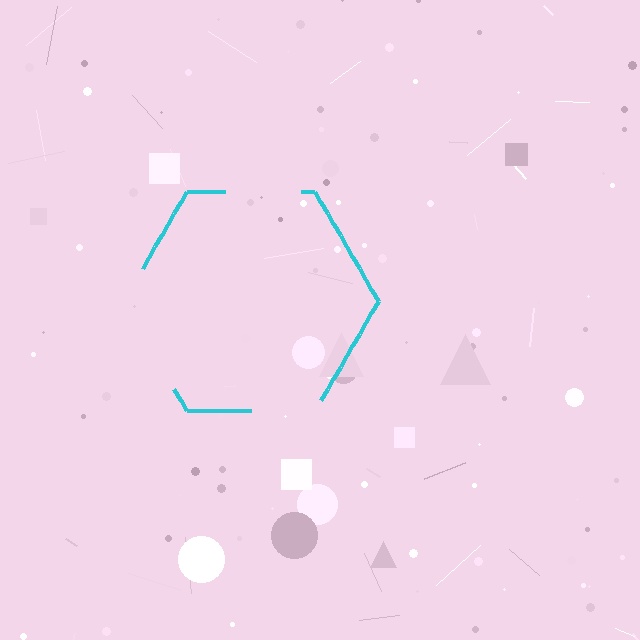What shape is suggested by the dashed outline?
The dashed outline suggests a hexagon.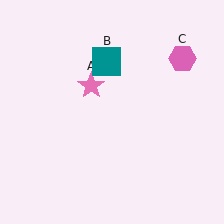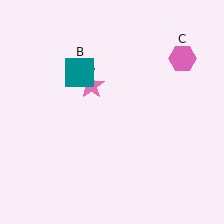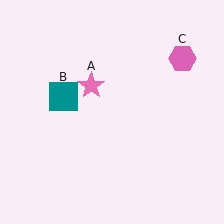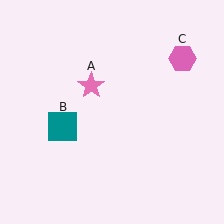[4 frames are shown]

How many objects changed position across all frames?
1 object changed position: teal square (object B).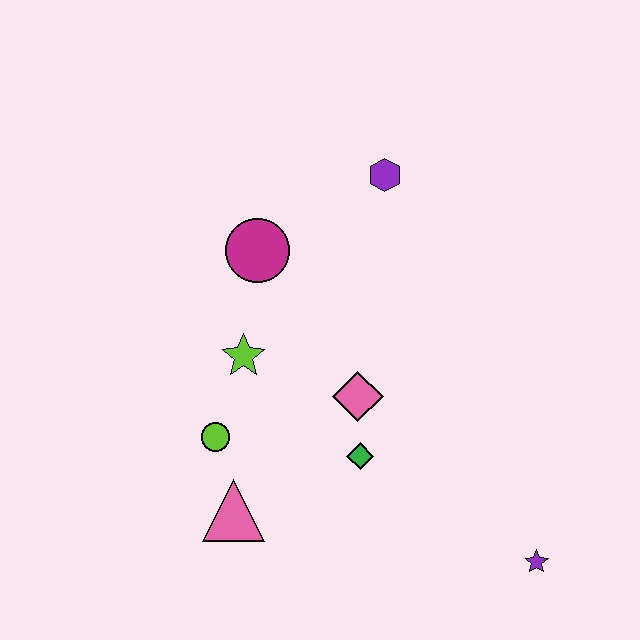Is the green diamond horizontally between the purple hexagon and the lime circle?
Yes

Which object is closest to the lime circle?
The pink triangle is closest to the lime circle.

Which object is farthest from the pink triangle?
The purple hexagon is farthest from the pink triangle.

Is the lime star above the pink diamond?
Yes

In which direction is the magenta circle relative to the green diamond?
The magenta circle is above the green diamond.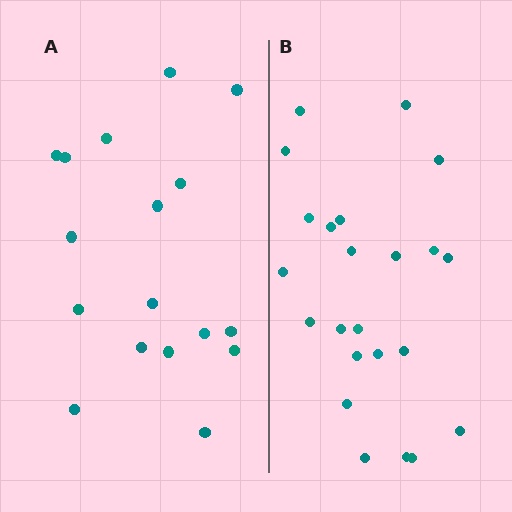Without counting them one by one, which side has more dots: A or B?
Region B (the right region) has more dots.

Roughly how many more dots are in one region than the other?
Region B has about 6 more dots than region A.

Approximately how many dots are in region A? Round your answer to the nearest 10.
About 20 dots. (The exact count is 17, which rounds to 20.)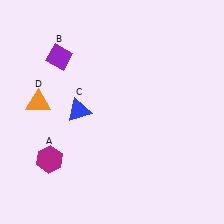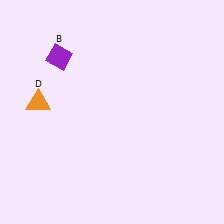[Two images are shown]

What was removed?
The magenta hexagon (A), the blue triangle (C) were removed in Image 2.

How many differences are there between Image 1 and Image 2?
There are 2 differences between the two images.